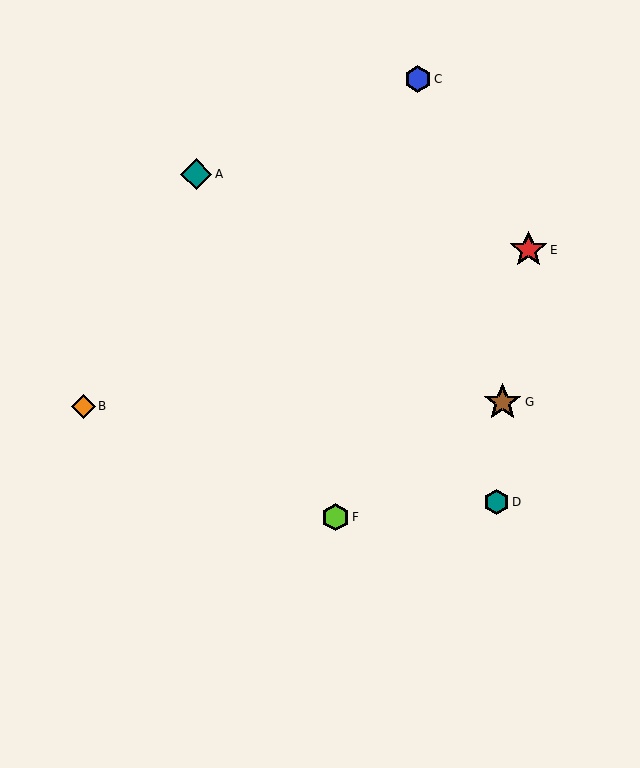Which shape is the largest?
The brown star (labeled G) is the largest.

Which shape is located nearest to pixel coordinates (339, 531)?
The lime hexagon (labeled F) at (336, 517) is nearest to that location.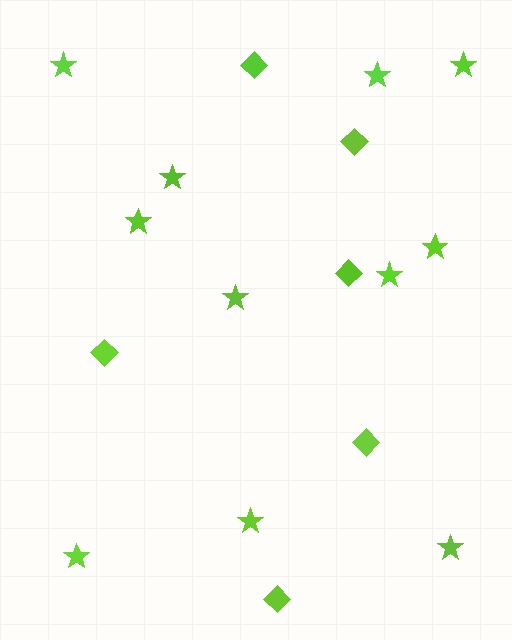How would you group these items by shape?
There are 2 groups: one group of diamonds (6) and one group of stars (11).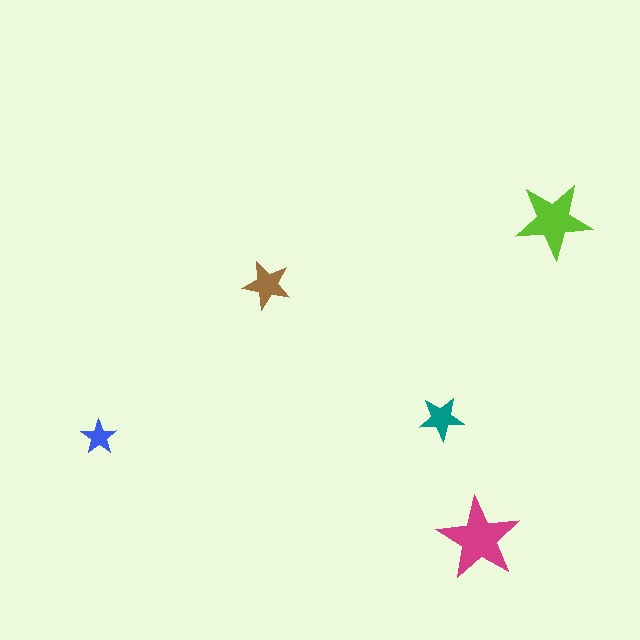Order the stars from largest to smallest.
the magenta one, the lime one, the brown one, the teal one, the blue one.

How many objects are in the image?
There are 5 objects in the image.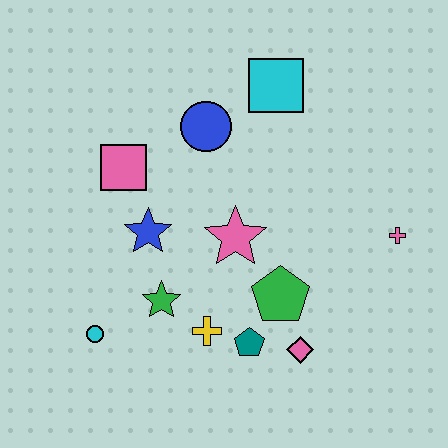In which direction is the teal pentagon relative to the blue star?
The teal pentagon is below the blue star.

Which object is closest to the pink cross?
The green pentagon is closest to the pink cross.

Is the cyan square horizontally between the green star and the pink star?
No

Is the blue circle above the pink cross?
Yes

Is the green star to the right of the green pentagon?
No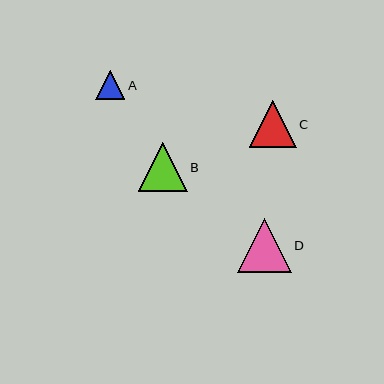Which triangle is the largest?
Triangle D is the largest with a size of approximately 54 pixels.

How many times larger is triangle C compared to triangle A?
Triangle C is approximately 1.6 times the size of triangle A.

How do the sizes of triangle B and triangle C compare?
Triangle B and triangle C are approximately the same size.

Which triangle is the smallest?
Triangle A is the smallest with a size of approximately 29 pixels.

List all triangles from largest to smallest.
From largest to smallest: D, B, C, A.